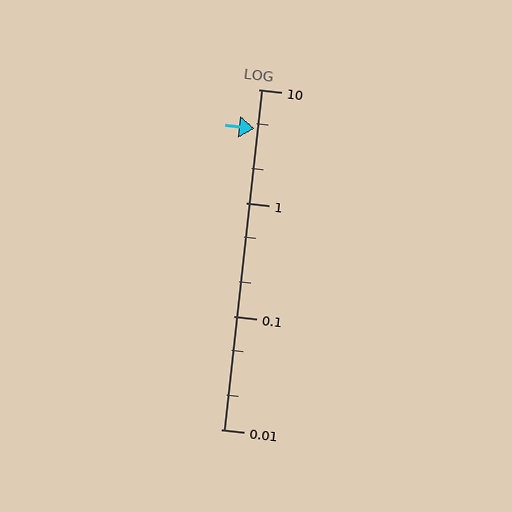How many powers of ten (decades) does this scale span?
The scale spans 3 decades, from 0.01 to 10.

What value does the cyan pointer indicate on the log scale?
The pointer indicates approximately 4.5.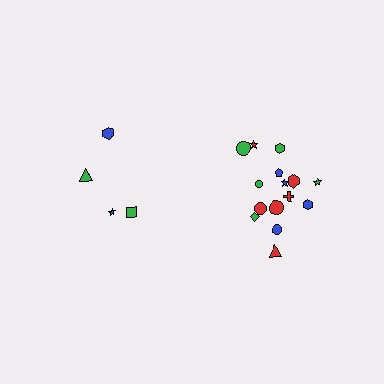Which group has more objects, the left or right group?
The right group.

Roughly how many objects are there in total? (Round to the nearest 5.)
Roughly 20 objects in total.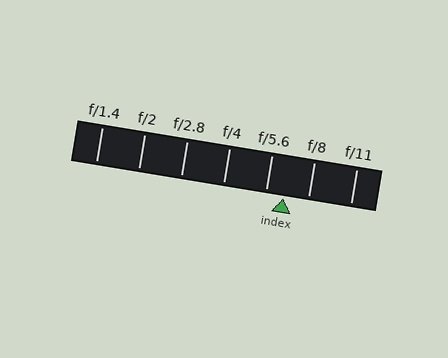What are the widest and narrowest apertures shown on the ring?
The widest aperture shown is f/1.4 and the narrowest is f/11.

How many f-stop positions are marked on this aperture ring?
There are 7 f-stop positions marked.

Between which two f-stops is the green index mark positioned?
The index mark is between f/5.6 and f/8.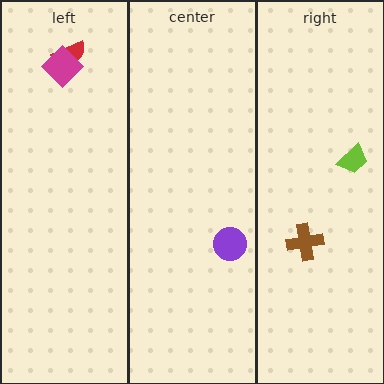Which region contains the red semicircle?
The left region.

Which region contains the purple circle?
The center region.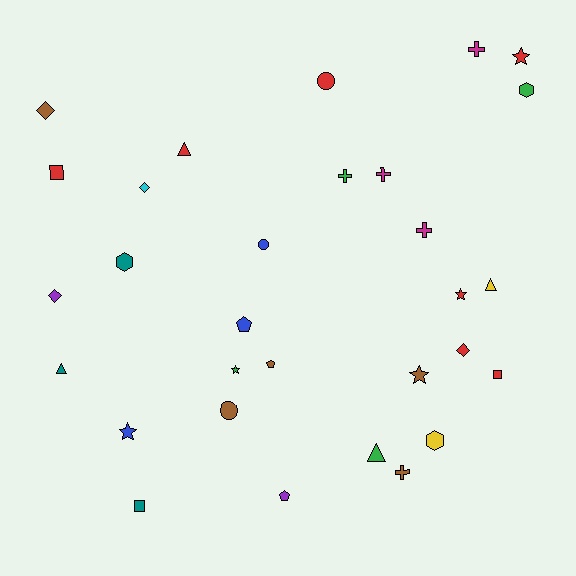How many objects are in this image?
There are 30 objects.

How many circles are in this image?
There are 3 circles.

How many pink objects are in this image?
There are no pink objects.